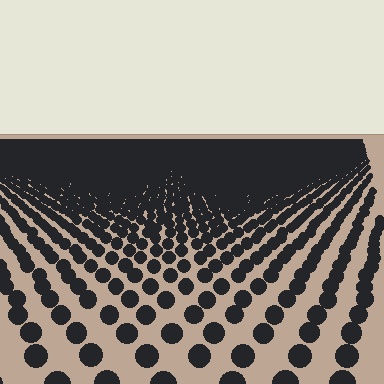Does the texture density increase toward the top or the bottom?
Density increases toward the top.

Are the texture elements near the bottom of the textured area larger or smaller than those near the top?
Larger. Near the bottom, elements are closer to the viewer and appear at a bigger on-screen size.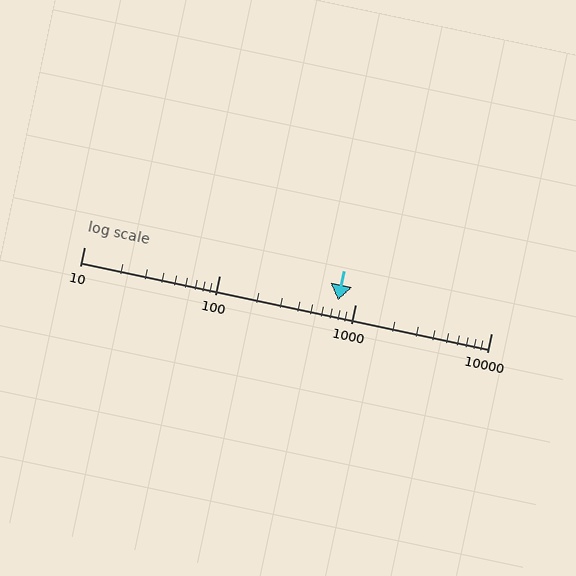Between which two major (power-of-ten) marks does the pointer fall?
The pointer is between 100 and 1000.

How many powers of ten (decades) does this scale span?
The scale spans 3 decades, from 10 to 10000.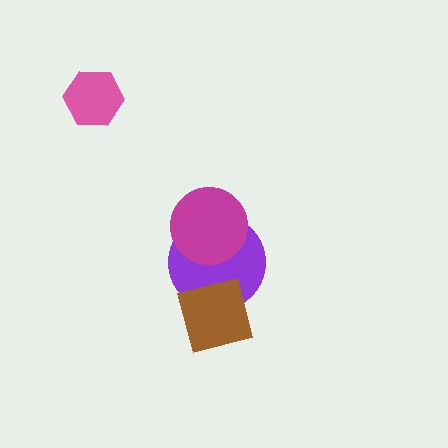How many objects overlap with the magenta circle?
1 object overlaps with the magenta circle.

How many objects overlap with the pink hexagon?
0 objects overlap with the pink hexagon.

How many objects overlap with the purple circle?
2 objects overlap with the purple circle.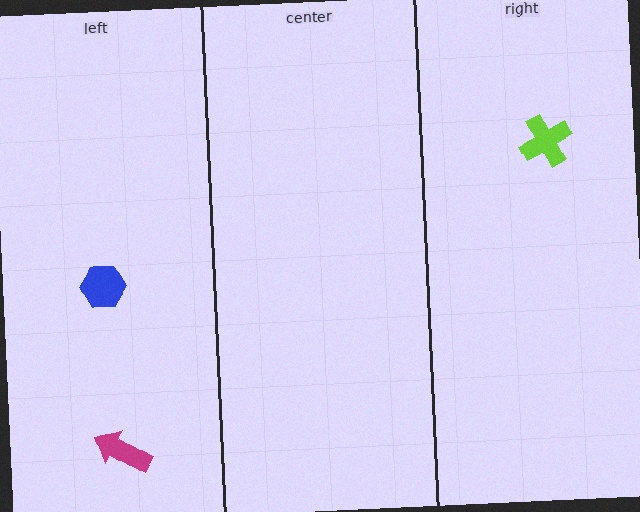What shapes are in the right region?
The lime cross.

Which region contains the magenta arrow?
The left region.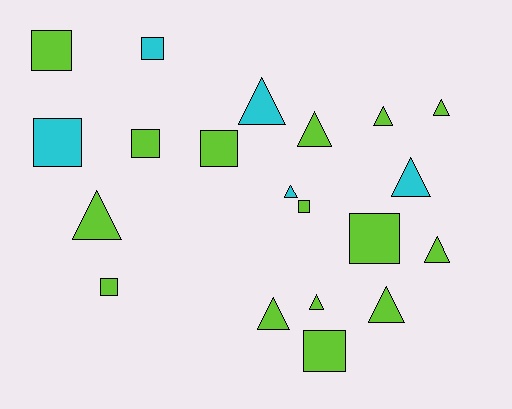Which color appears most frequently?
Lime, with 15 objects.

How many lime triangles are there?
There are 8 lime triangles.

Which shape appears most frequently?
Triangle, with 11 objects.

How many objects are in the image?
There are 20 objects.